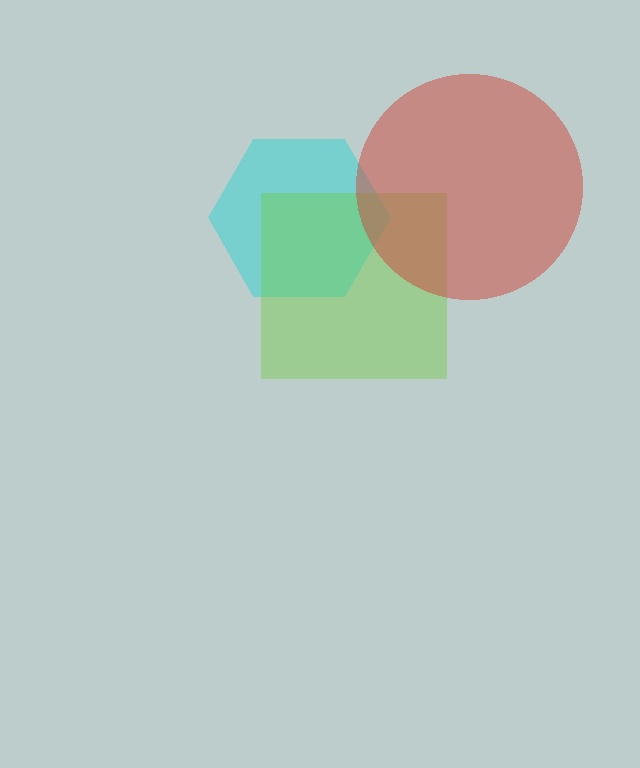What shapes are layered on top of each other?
The layered shapes are: a cyan hexagon, a lime square, a red circle.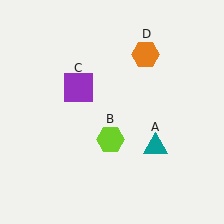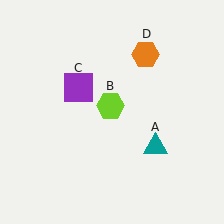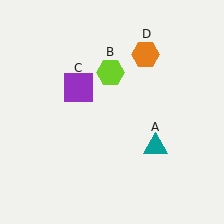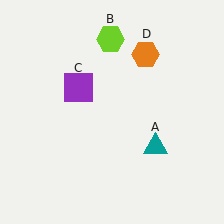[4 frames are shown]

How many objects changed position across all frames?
1 object changed position: lime hexagon (object B).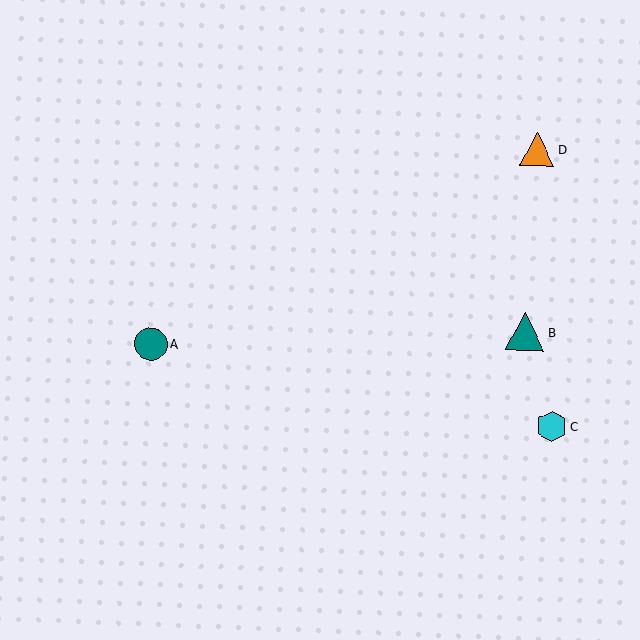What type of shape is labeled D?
Shape D is an orange triangle.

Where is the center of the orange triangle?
The center of the orange triangle is at (537, 149).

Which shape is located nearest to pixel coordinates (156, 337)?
The teal circle (labeled A) at (151, 344) is nearest to that location.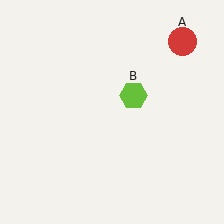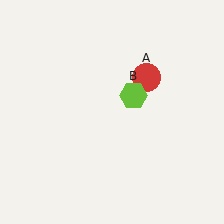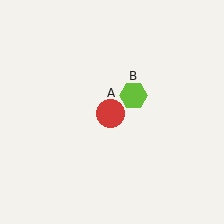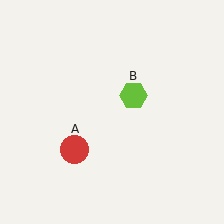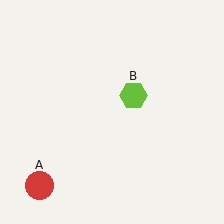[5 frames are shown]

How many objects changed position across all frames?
1 object changed position: red circle (object A).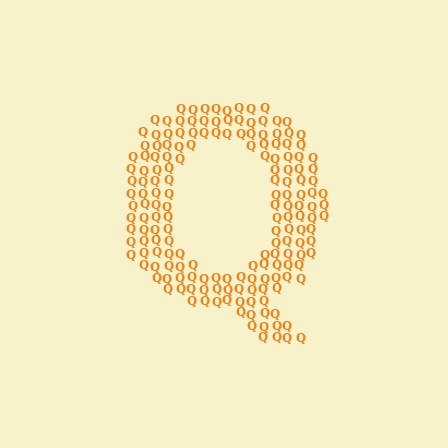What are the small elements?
The small elements are letter Q's.